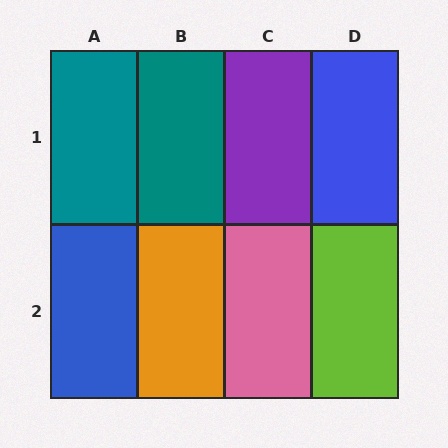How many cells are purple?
1 cell is purple.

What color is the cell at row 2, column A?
Blue.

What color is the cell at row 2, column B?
Orange.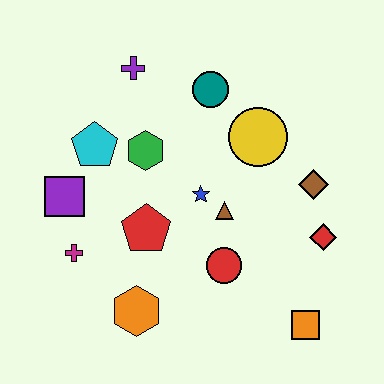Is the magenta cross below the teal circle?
Yes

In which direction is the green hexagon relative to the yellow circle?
The green hexagon is to the left of the yellow circle.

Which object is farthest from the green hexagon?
The orange square is farthest from the green hexagon.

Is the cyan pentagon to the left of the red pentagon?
Yes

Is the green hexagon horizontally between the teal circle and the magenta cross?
Yes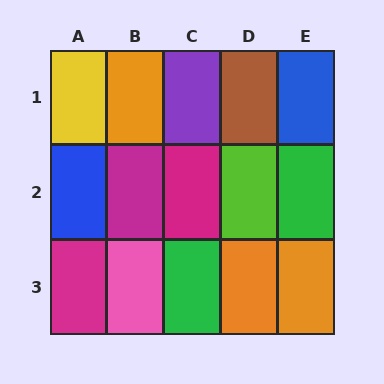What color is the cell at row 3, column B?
Pink.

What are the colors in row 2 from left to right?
Blue, magenta, magenta, lime, green.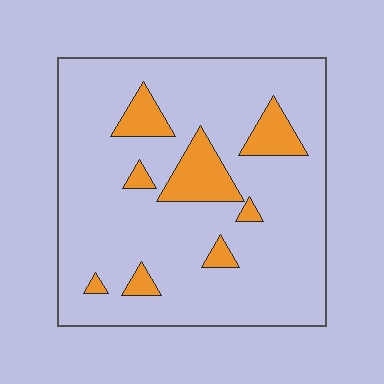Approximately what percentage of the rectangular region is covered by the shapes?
Approximately 15%.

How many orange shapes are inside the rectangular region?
8.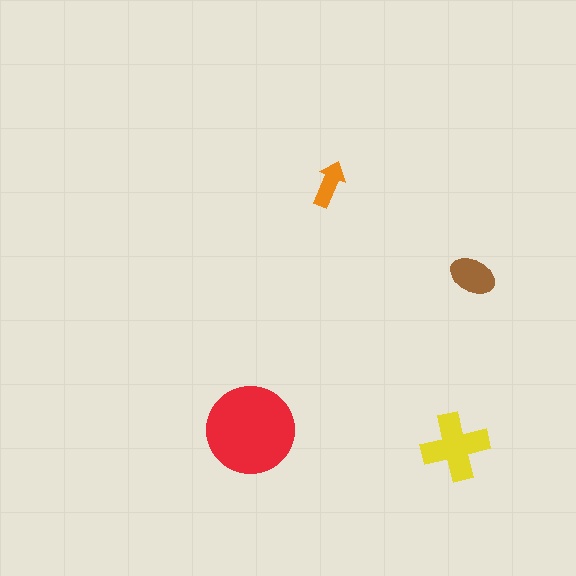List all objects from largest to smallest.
The red circle, the yellow cross, the brown ellipse, the orange arrow.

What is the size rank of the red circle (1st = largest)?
1st.